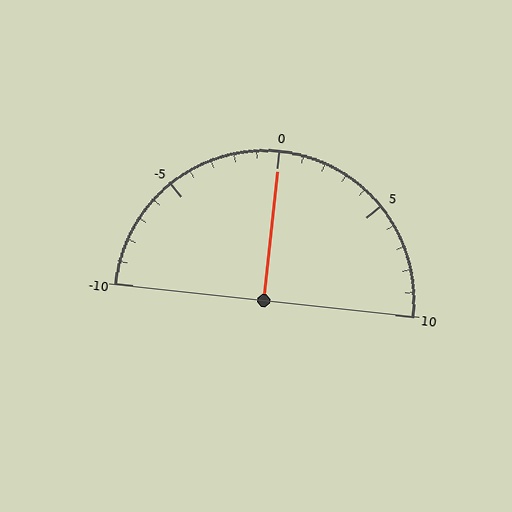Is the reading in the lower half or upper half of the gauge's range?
The reading is in the upper half of the range (-10 to 10).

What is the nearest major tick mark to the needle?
The nearest major tick mark is 0.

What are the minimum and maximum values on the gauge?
The gauge ranges from -10 to 10.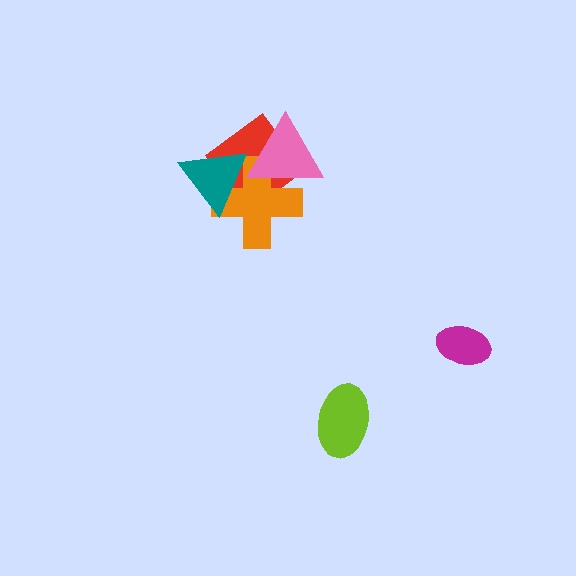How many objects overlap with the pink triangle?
3 objects overlap with the pink triangle.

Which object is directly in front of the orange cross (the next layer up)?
The pink triangle is directly in front of the orange cross.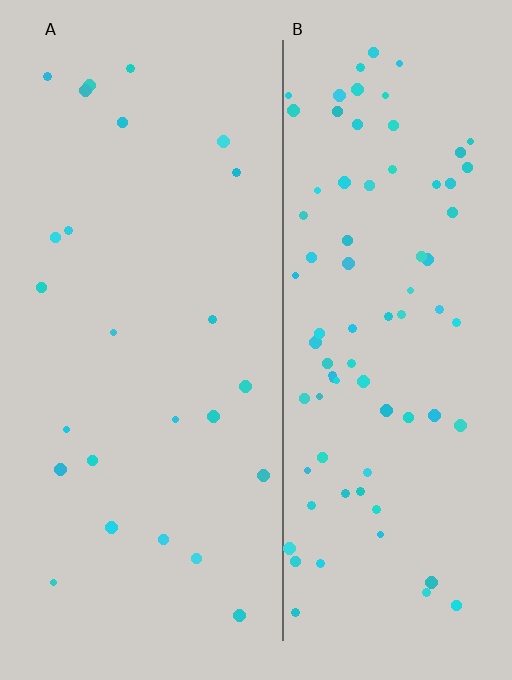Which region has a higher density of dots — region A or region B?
B (the right).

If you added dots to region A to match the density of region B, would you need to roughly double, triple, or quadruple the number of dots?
Approximately triple.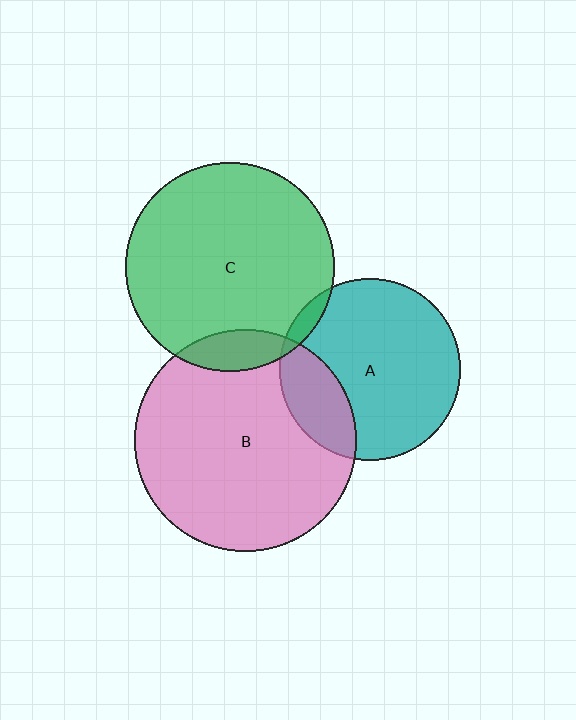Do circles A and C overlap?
Yes.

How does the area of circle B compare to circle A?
Approximately 1.5 times.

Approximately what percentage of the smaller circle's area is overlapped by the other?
Approximately 5%.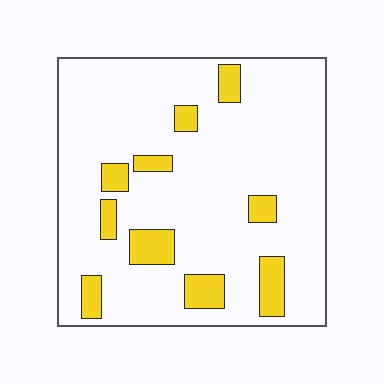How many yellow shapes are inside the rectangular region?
10.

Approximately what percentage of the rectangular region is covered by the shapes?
Approximately 15%.